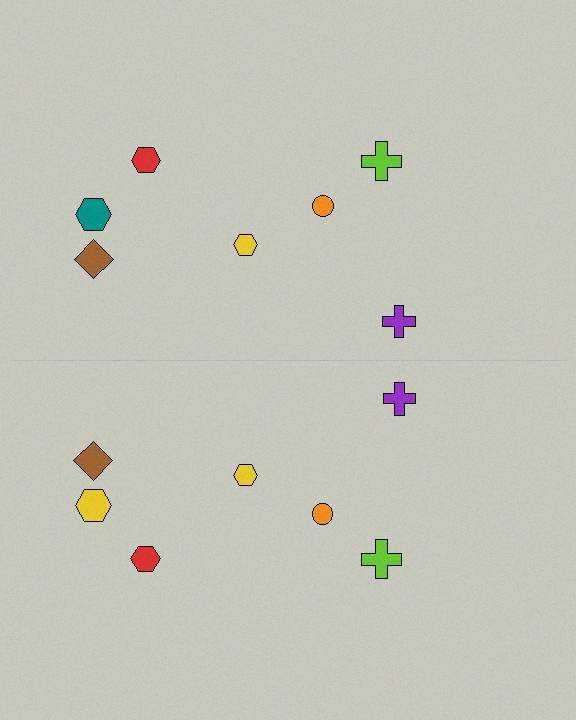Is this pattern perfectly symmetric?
No, the pattern is not perfectly symmetric. The yellow hexagon on the bottom side breaks the symmetry — its mirror counterpart is teal.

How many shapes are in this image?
There are 14 shapes in this image.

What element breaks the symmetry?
The yellow hexagon on the bottom side breaks the symmetry — its mirror counterpart is teal.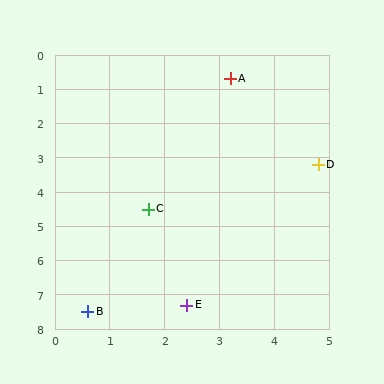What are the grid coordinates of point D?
Point D is at approximately (4.8, 3.2).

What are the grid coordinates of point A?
Point A is at approximately (3.2, 0.7).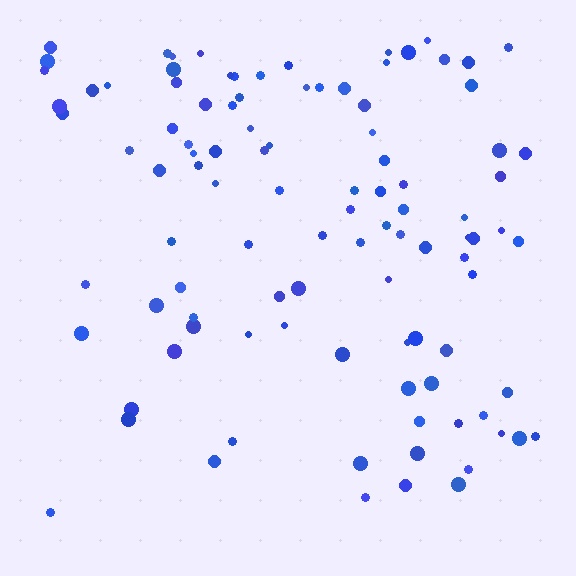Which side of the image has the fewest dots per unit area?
The bottom.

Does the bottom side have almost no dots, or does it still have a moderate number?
Still a moderate number, just noticeably fewer than the top.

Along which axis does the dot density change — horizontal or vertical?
Vertical.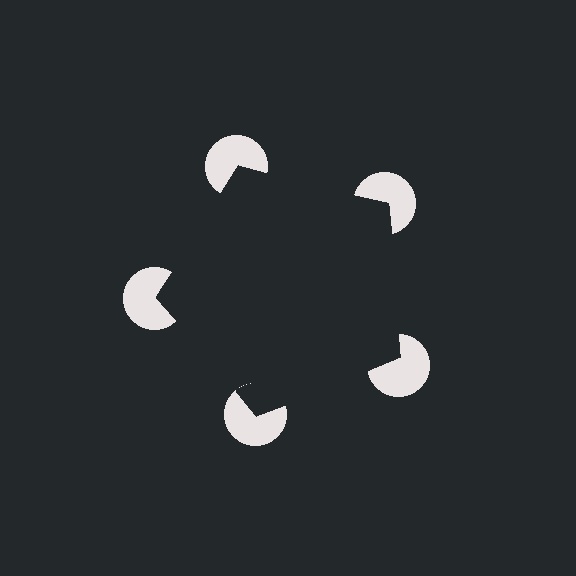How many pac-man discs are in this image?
There are 5 — one at each vertex of the illusory pentagon.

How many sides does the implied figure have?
5 sides.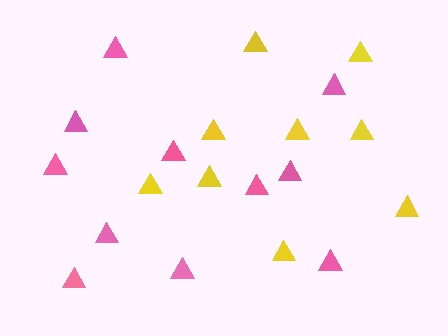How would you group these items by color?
There are 2 groups: one group of pink triangles (11) and one group of yellow triangles (9).